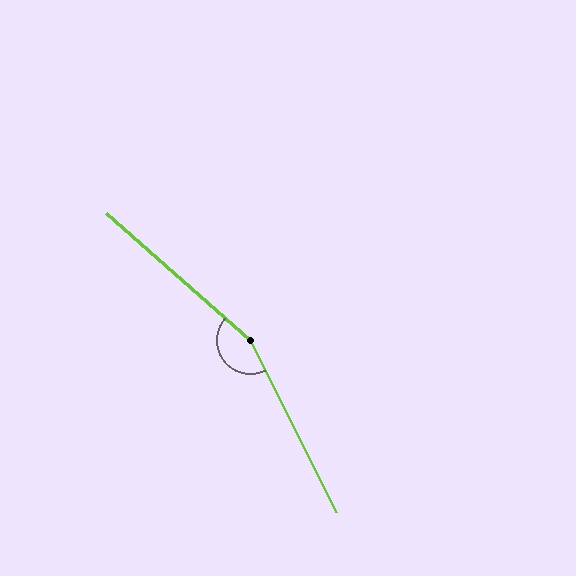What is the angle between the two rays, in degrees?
Approximately 158 degrees.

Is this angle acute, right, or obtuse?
It is obtuse.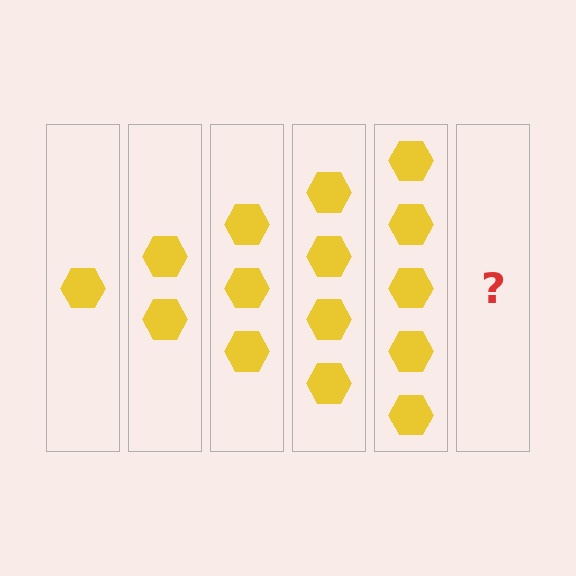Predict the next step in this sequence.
The next step is 6 hexagons.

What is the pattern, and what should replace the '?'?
The pattern is that each step adds one more hexagon. The '?' should be 6 hexagons.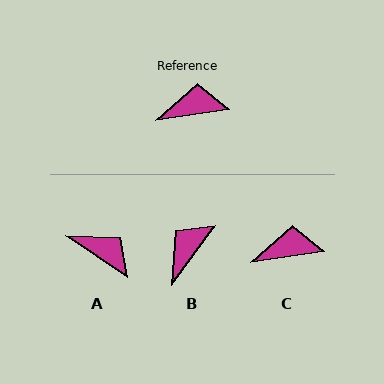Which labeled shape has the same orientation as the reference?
C.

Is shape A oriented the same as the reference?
No, it is off by about 42 degrees.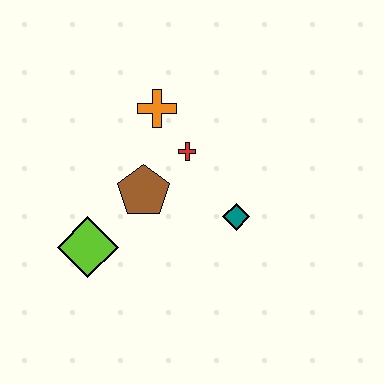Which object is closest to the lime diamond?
The brown pentagon is closest to the lime diamond.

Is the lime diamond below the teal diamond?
Yes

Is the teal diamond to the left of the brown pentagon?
No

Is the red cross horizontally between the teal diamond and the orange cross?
Yes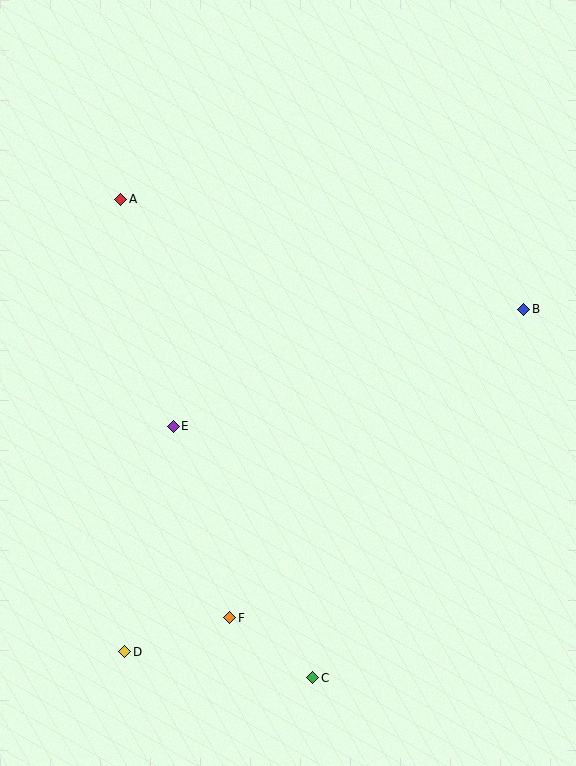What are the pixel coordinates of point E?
Point E is at (173, 426).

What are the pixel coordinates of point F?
Point F is at (230, 618).